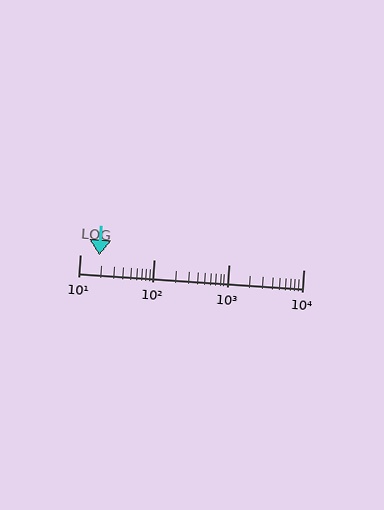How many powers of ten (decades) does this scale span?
The scale spans 3 decades, from 10 to 10000.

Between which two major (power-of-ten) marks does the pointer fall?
The pointer is between 10 and 100.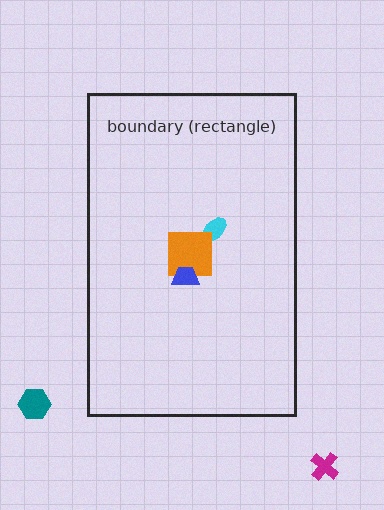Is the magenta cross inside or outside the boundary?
Outside.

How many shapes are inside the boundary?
3 inside, 2 outside.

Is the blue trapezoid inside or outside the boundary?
Inside.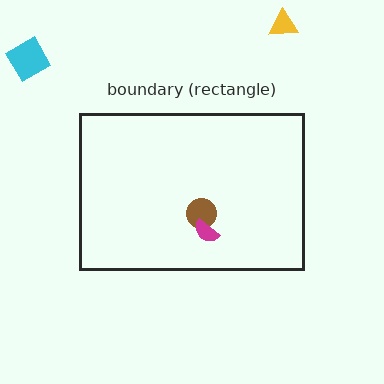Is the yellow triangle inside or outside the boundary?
Outside.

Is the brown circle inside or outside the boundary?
Inside.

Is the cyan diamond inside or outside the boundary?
Outside.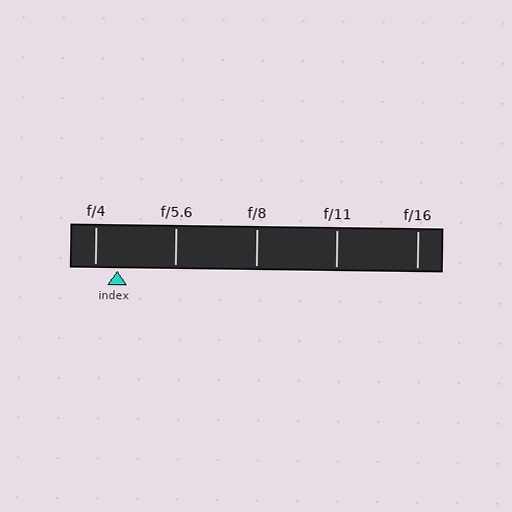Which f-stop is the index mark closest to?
The index mark is closest to f/4.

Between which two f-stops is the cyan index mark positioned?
The index mark is between f/4 and f/5.6.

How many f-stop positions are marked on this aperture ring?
There are 5 f-stop positions marked.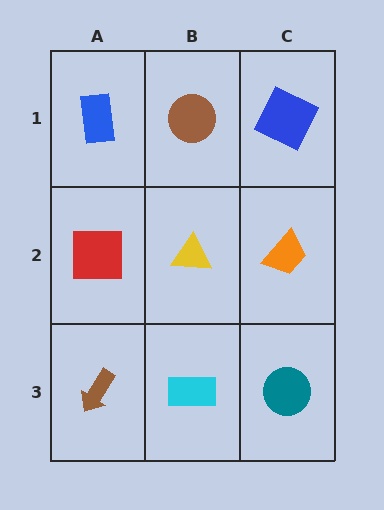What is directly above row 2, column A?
A blue rectangle.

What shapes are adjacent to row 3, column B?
A yellow triangle (row 2, column B), a brown arrow (row 3, column A), a teal circle (row 3, column C).